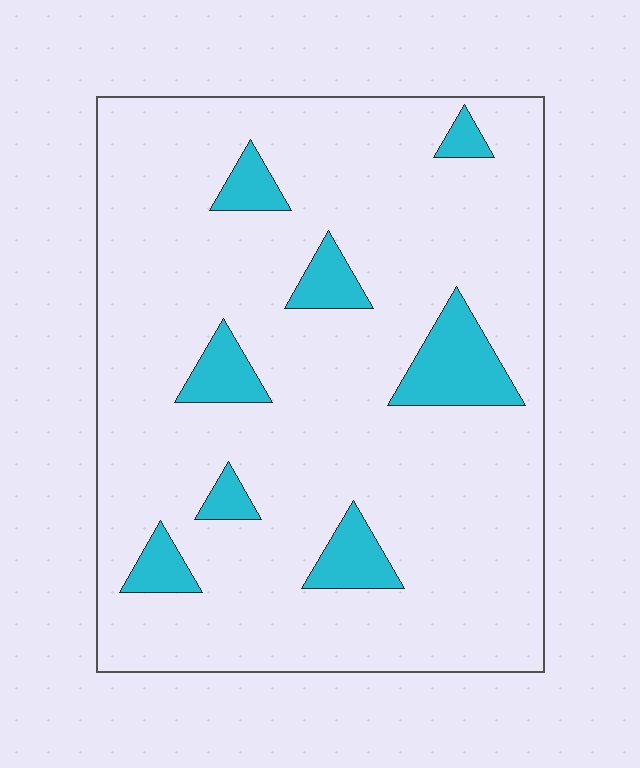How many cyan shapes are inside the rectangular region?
8.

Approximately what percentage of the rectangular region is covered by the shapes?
Approximately 10%.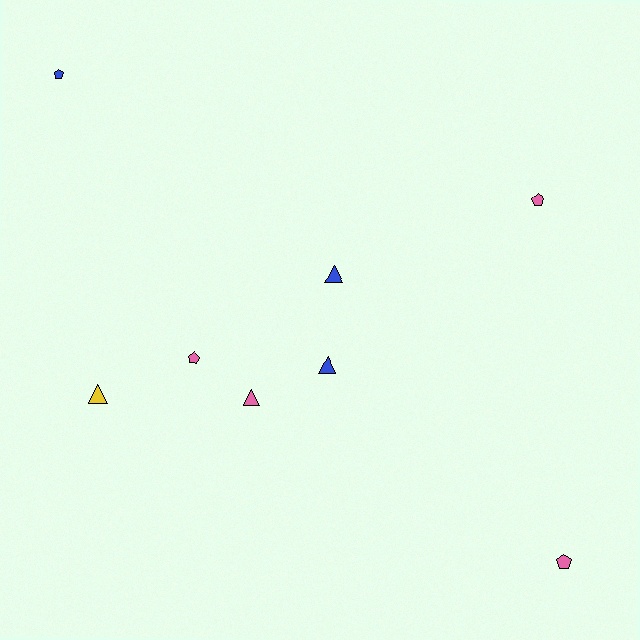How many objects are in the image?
There are 8 objects.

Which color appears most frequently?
Pink, with 4 objects.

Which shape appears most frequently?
Triangle, with 4 objects.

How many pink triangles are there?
There is 1 pink triangle.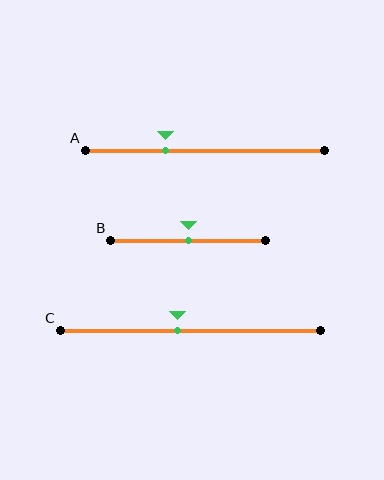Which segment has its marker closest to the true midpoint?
Segment B has its marker closest to the true midpoint.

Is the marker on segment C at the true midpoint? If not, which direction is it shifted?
No, the marker on segment C is shifted to the left by about 5% of the segment length.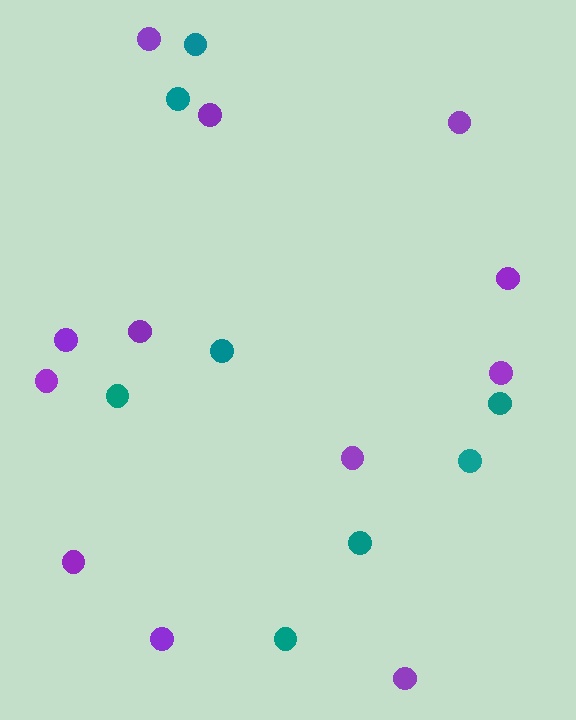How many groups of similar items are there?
There are 2 groups: one group of purple circles (12) and one group of teal circles (8).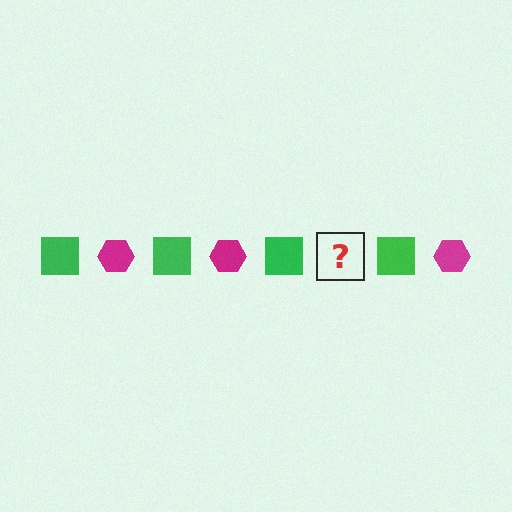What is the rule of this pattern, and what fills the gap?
The rule is that the pattern alternates between green square and magenta hexagon. The gap should be filled with a magenta hexagon.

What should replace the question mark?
The question mark should be replaced with a magenta hexagon.